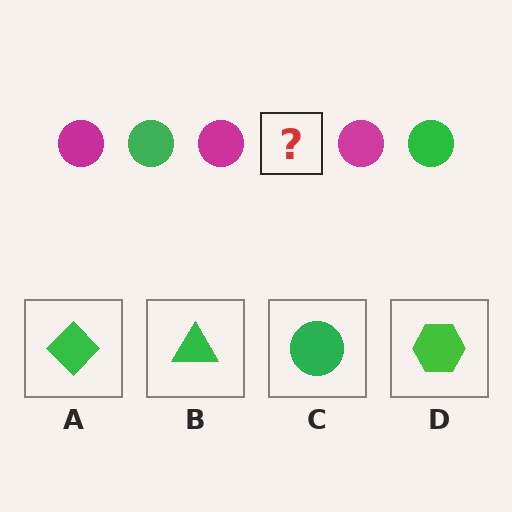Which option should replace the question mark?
Option C.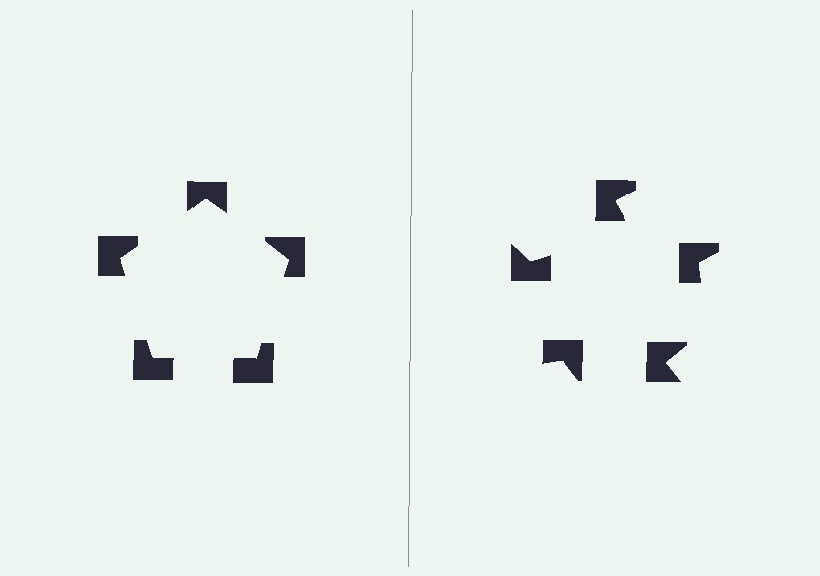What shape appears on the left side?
An illusory pentagon.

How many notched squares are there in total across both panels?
10 — 5 on each side.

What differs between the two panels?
The notched squares are positioned identically on both sides; only the wedge orientations differ. On the left they align to a pentagon; on the right they are misaligned.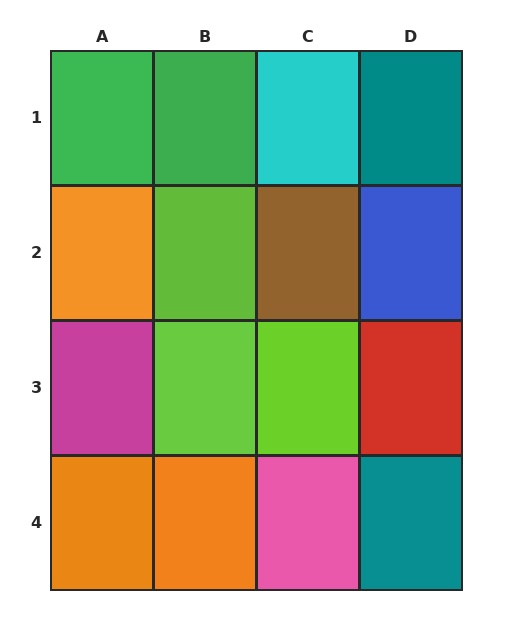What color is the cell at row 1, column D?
Teal.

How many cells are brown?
1 cell is brown.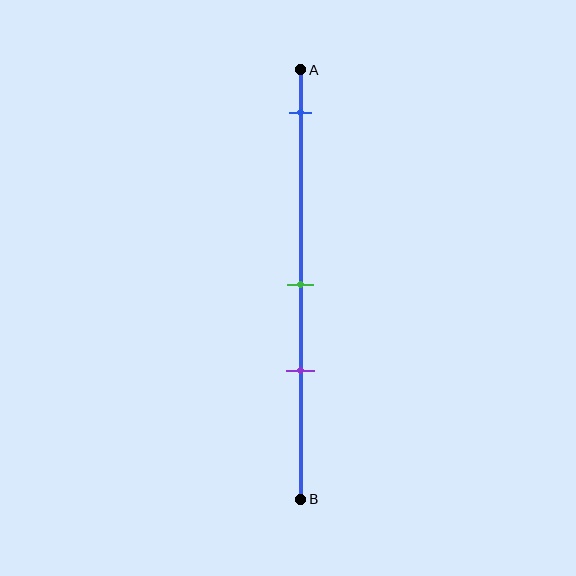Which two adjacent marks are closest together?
The green and purple marks are the closest adjacent pair.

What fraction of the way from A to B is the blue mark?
The blue mark is approximately 10% (0.1) of the way from A to B.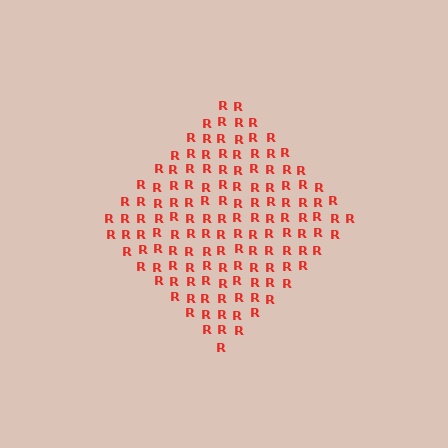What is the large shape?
The large shape is a diamond.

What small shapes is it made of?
It is made of small letter R's.